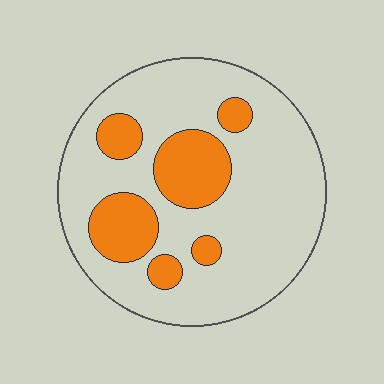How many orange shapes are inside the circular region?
6.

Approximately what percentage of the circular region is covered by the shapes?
Approximately 25%.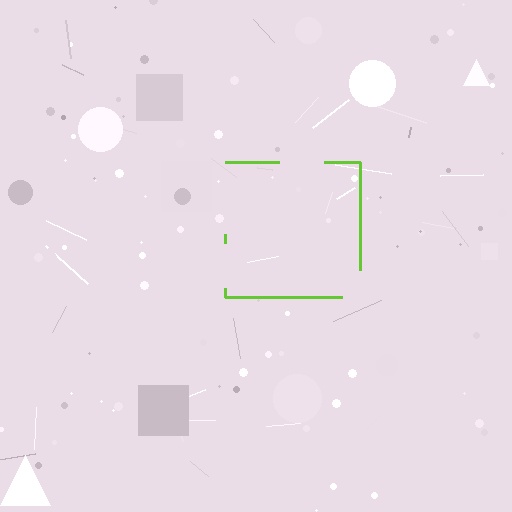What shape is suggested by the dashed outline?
The dashed outline suggests a square.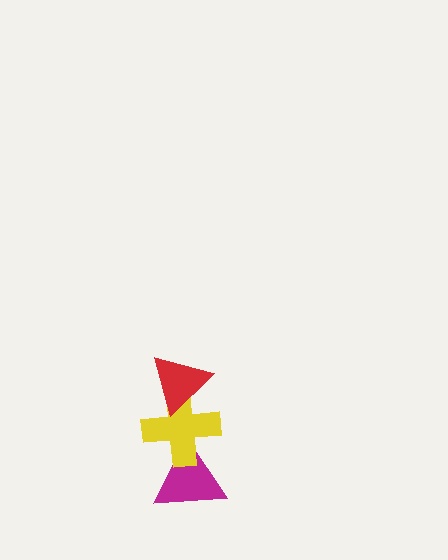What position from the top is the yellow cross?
The yellow cross is 2nd from the top.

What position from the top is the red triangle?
The red triangle is 1st from the top.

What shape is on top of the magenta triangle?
The yellow cross is on top of the magenta triangle.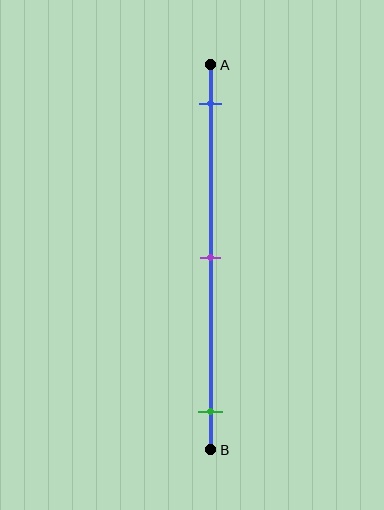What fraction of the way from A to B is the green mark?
The green mark is approximately 90% (0.9) of the way from A to B.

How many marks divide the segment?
There are 3 marks dividing the segment.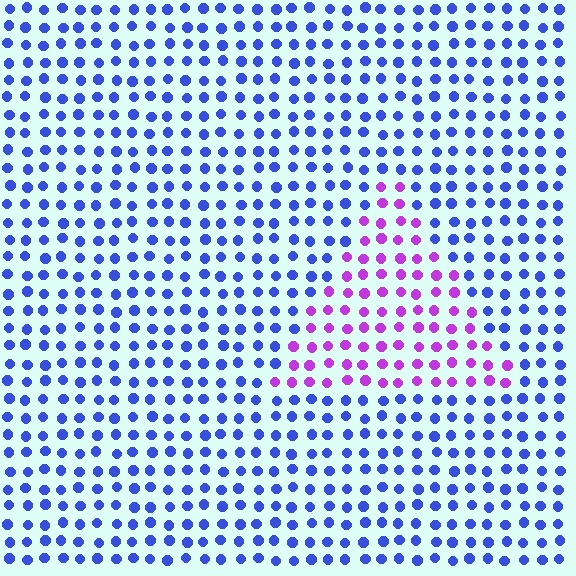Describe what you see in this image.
The image is filled with small blue elements in a uniform arrangement. A triangle-shaped region is visible where the elements are tinted to a slightly different hue, forming a subtle color boundary.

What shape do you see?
I see a triangle.